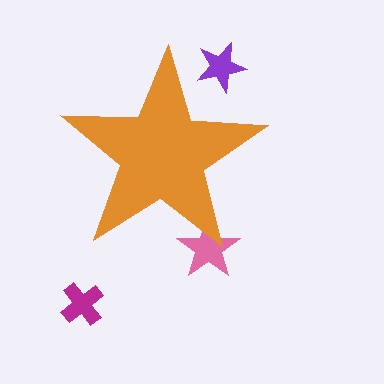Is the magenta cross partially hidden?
No, the magenta cross is fully visible.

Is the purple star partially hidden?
Yes, the purple star is partially hidden behind the orange star.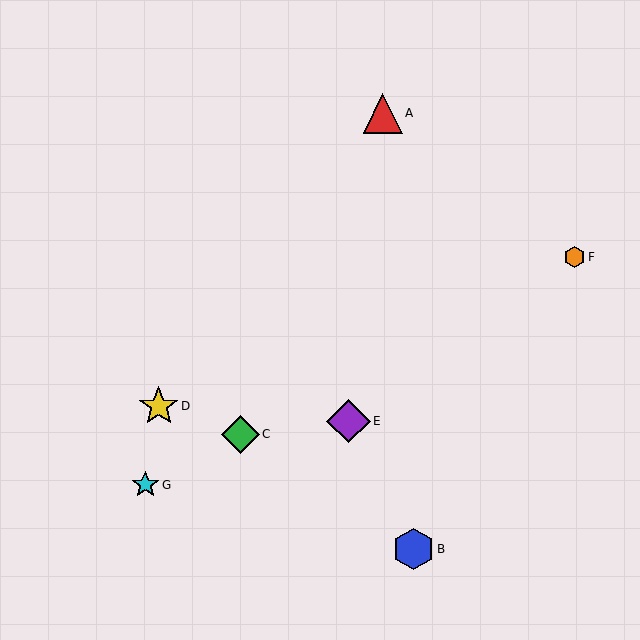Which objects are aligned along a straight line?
Objects C, F, G are aligned along a straight line.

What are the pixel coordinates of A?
Object A is at (383, 113).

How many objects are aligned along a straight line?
3 objects (C, F, G) are aligned along a straight line.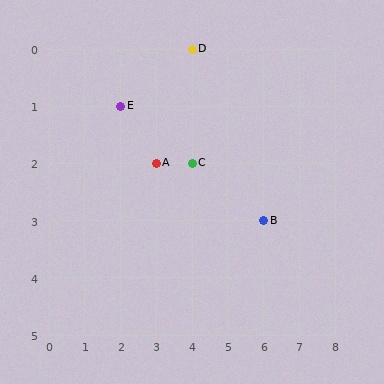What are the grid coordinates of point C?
Point C is at grid coordinates (4, 2).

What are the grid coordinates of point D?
Point D is at grid coordinates (4, 0).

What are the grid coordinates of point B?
Point B is at grid coordinates (6, 3).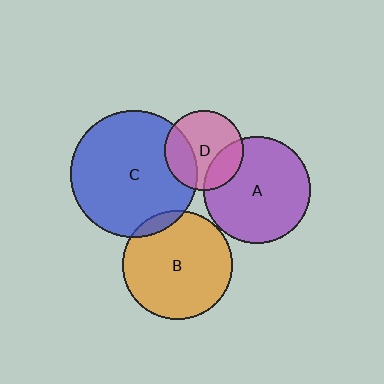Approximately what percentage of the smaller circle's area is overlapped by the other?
Approximately 10%.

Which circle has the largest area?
Circle C (blue).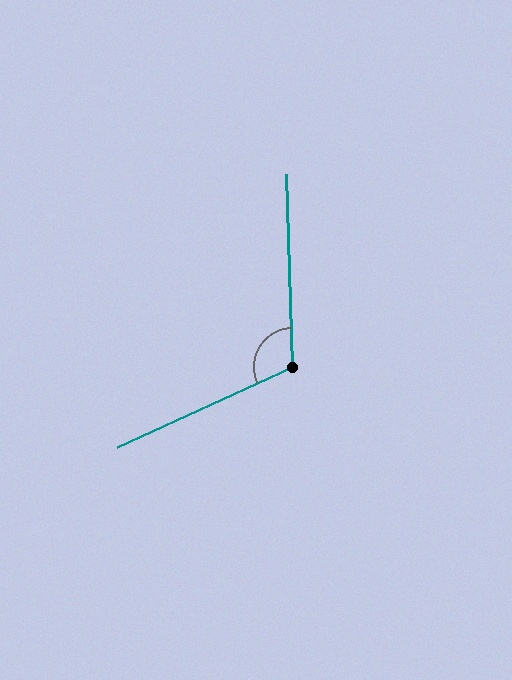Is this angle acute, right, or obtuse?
It is obtuse.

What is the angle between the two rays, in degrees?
Approximately 113 degrees.